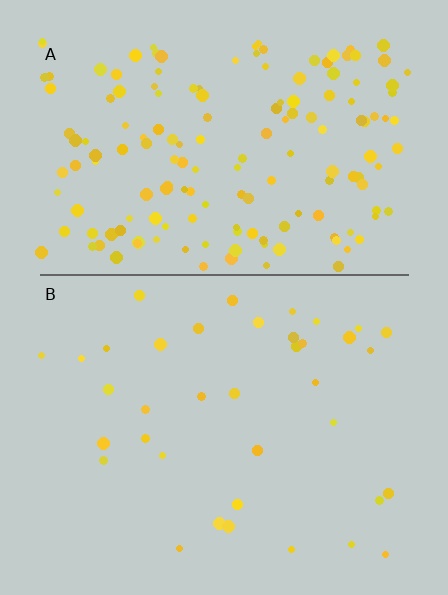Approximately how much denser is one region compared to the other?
Approximately 4.4× — region A over region B.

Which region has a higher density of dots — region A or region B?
A (the top).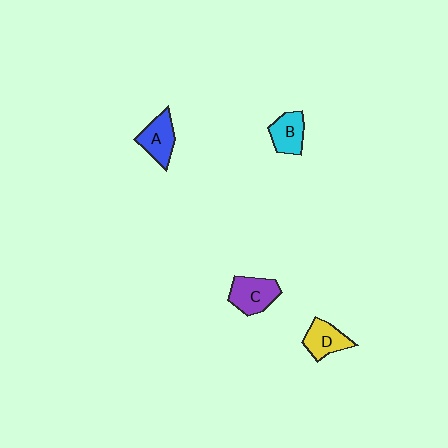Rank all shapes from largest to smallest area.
From largest to smallest: C (purple), A (blue), D (yellow), B (cyan).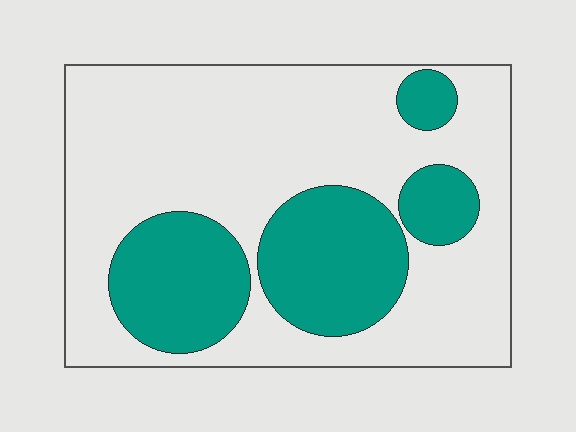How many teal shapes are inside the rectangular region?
4.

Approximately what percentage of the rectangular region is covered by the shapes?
Approximately 30%.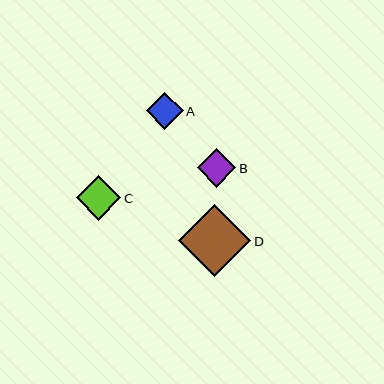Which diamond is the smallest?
Diamond A is the smallest with a size of approximately 37 pixels.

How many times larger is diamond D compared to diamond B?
Diamond D is approximately 1.9 times the size of diamond B.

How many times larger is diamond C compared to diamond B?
Diamond C is approximately 1.2 times the size of diamond B.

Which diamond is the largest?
Diamond D is the largest with a size of approximately 73 pixels.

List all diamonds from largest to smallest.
From largest to smallest: D, C, B, A.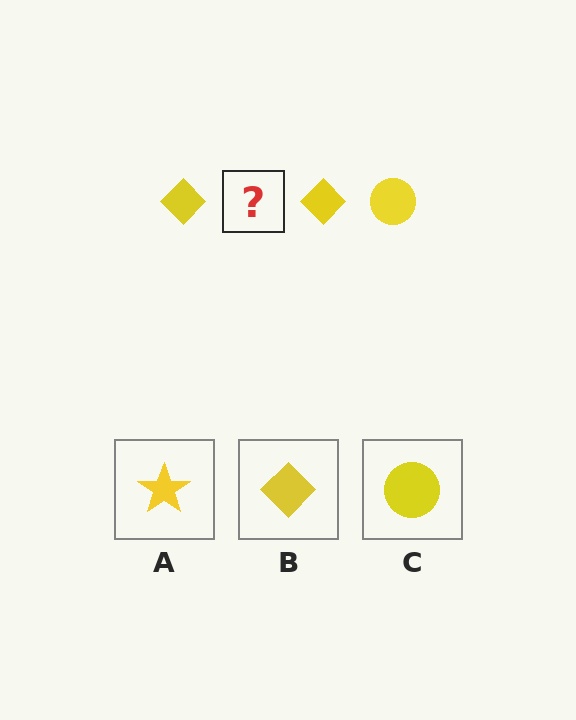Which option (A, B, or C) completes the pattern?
C.